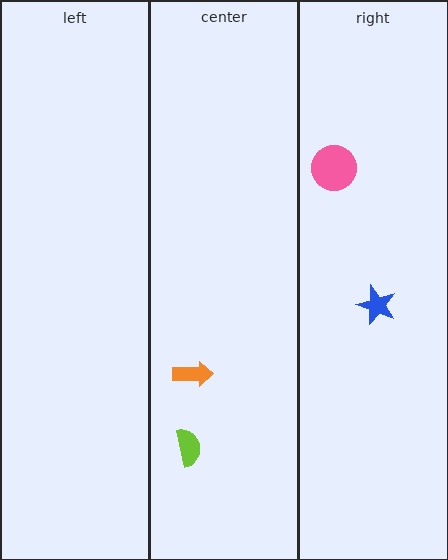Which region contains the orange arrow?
The center region.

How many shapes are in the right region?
2.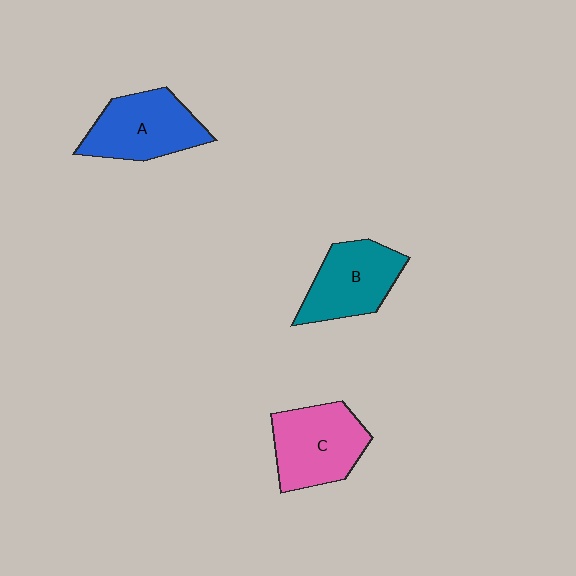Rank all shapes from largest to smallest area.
From largest to smallest: C (pink), A (blue), B (teal).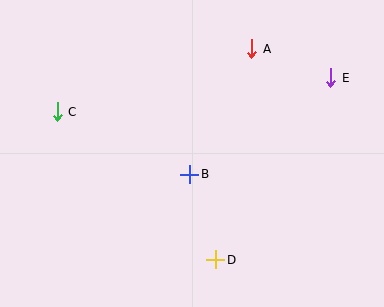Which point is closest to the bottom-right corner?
Point D is closest to the bottom-right corner.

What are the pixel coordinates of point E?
Point E is at (331, 78).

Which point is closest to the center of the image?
Point B at (190, 174) is closest to the center.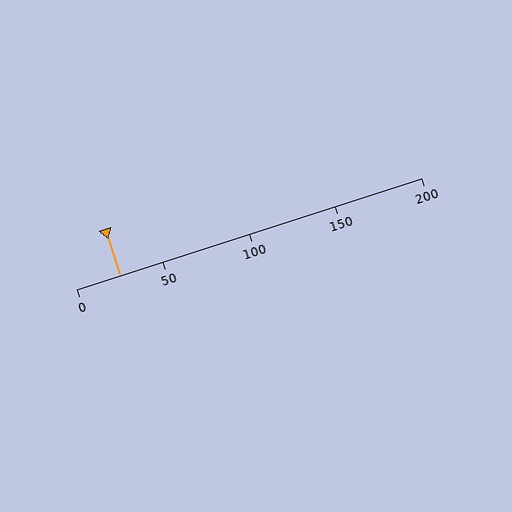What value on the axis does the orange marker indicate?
The marker indicates approximately 25.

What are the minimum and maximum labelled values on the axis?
The axis runs from 0 to 200.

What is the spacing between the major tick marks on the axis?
The major ticks are spaced 50 apart.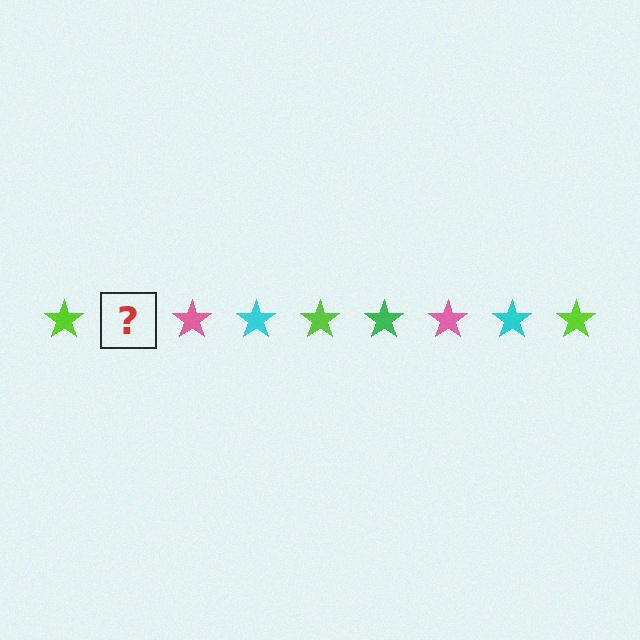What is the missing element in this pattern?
The missing element is a green star.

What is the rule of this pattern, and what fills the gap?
The rule is that the pattern cycles through lime, green, pink, cyan stars. The gap should be filled with a green star.